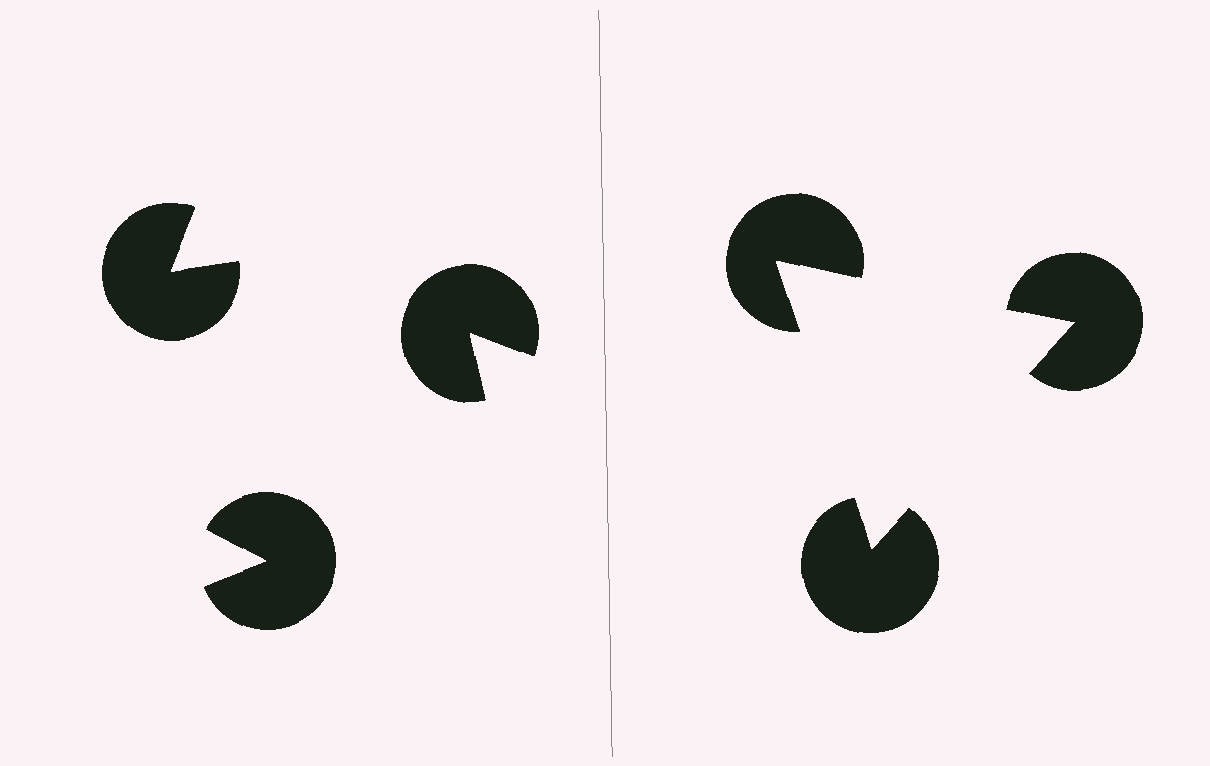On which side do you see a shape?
An illusory triangle appears on the right side. On the left side the wedge cuts are rotated, so no coherent shape forms.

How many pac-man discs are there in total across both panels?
6 — 3 on each side.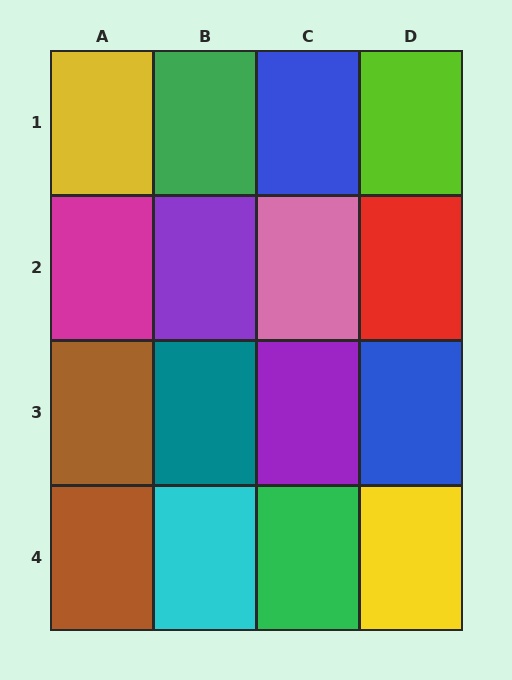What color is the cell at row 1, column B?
Green.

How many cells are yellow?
2 cells are yellow.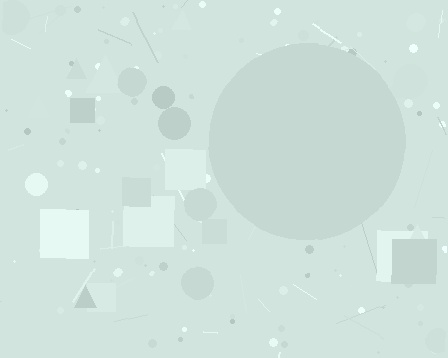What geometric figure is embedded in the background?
A circle is embedded in the background.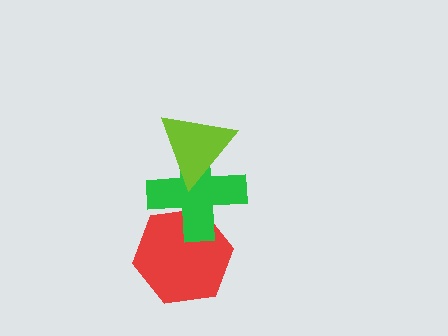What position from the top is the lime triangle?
The lime triangle is 1st from the top.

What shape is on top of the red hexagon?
The green cross is on top of the red hexagon.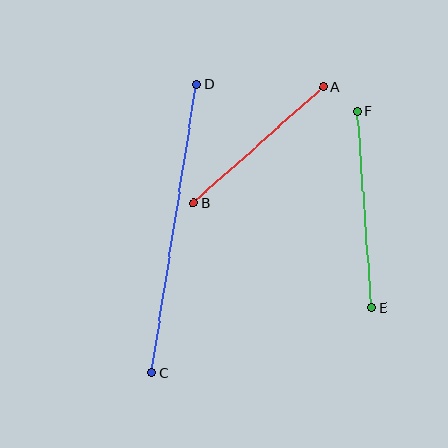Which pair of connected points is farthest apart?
Points C and D are farthest apart.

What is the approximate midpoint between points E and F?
The midpoint is at approximately (365, 209) pixels.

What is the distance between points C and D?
The distance is approximately 292 pixels.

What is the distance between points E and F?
The distance is approximately 197 pixels.